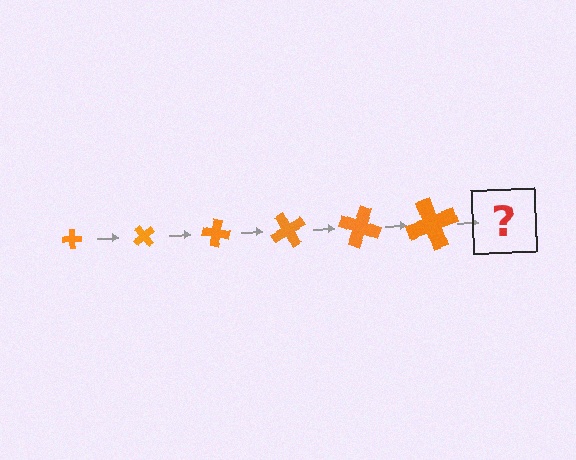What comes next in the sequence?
The next element should be a cross, larger than the previous one and rotated 300 degrees from the start.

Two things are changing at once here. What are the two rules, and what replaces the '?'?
The two rules are that the cross grows larger each step and it rotates 50 degrees each step. The '?' should be a cross, larger than the previous one and rotated 300 degrees from the start.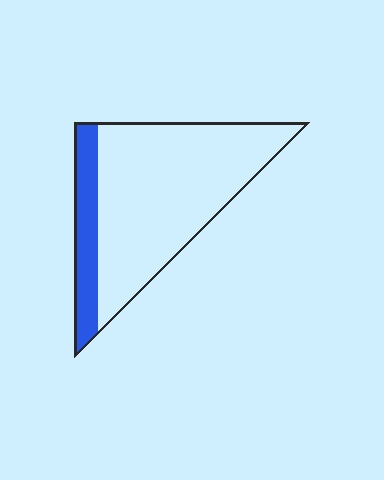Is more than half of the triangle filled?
No.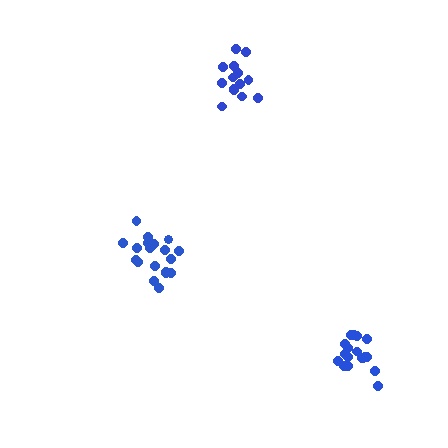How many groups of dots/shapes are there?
There are 3 groups.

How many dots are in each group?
Group 1: 20 dots, Group 2: 14 dots, Group 3: 19 dots (53 total).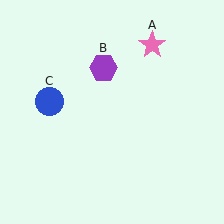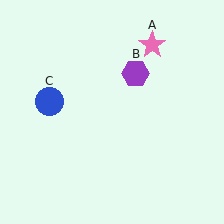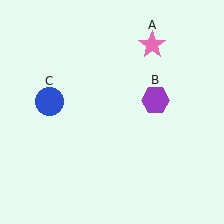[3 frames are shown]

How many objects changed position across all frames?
1 object changed position: purple hexagon (object B).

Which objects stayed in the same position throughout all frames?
Pink star (object A) and blue circle (object C) remained stationary.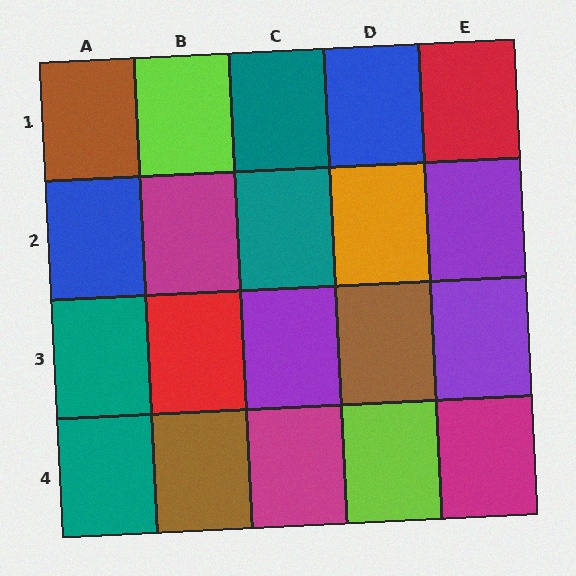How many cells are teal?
4 cells are teal.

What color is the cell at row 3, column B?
Red.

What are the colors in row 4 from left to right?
Teal, brown, magenta, lime, magenta.